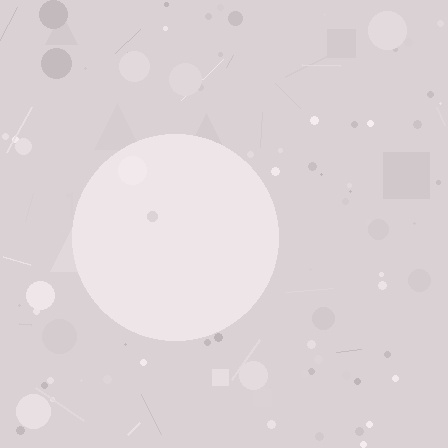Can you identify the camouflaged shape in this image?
The camouflaged shape is a circle.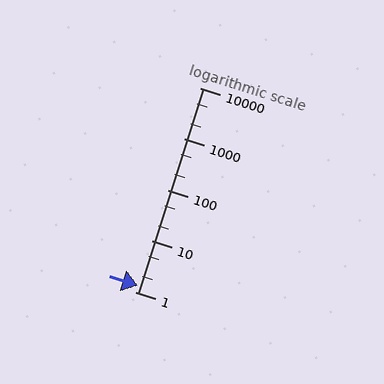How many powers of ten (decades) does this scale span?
The scale spans 4 decades, from 1 to 10000.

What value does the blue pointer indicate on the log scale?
The pointer indicates approximately 1.3.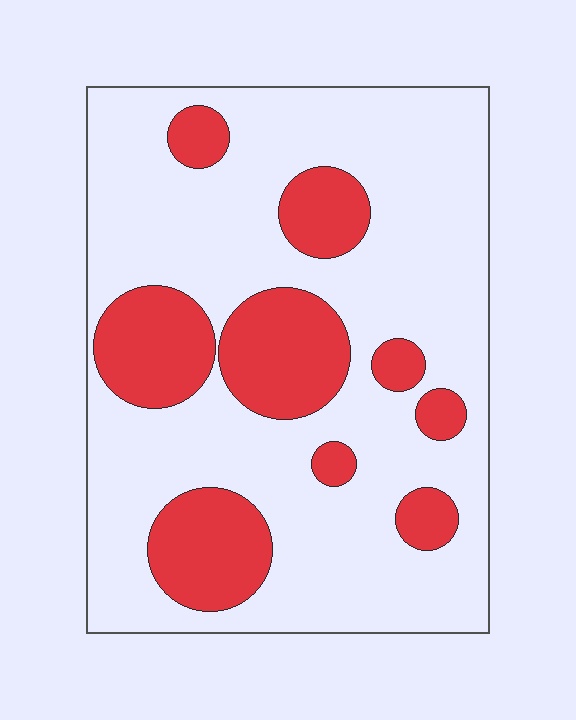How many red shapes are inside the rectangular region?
9.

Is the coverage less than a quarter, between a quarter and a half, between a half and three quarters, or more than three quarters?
Between a quarter and a half.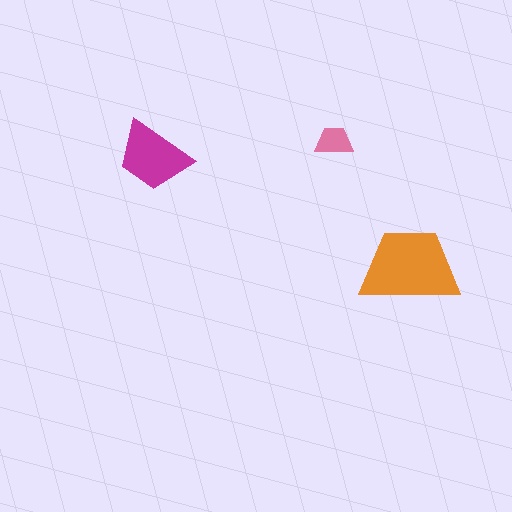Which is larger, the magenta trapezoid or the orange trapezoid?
The orange one.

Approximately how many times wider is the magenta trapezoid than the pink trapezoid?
About 2 times wider.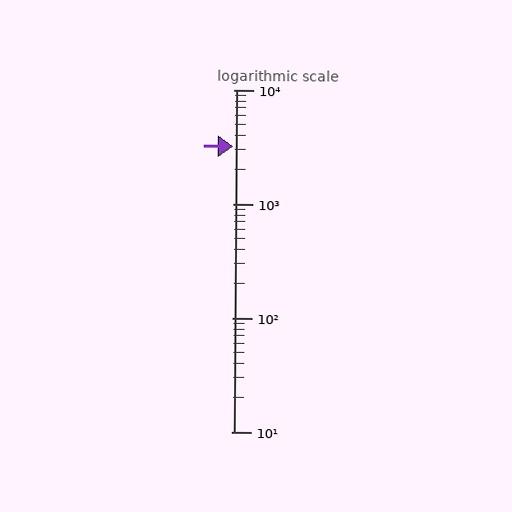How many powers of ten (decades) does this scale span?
The scale spans 3 decades, from 10 to 10000.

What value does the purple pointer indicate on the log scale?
The pointer indicates approximately 3200.